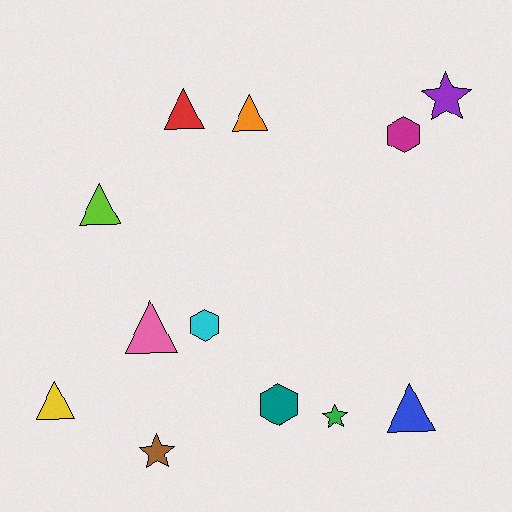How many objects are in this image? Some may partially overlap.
There are 12 objects.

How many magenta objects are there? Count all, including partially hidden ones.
There is 1 magenta object.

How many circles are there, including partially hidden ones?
There are no circles.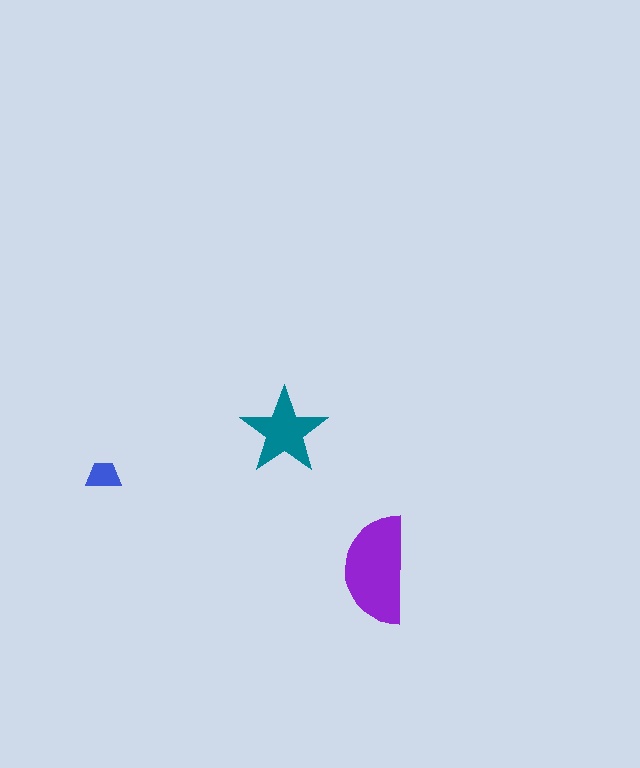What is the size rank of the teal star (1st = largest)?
2nd.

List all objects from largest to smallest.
The purple semicircle, the teal star, the blue trapezoid.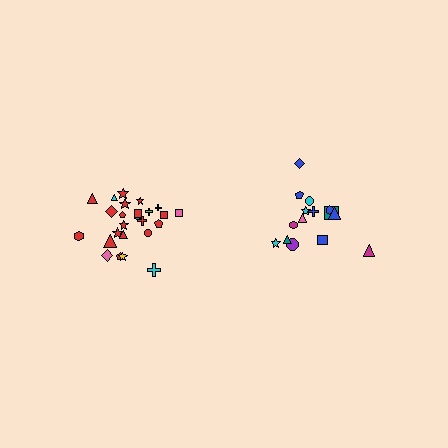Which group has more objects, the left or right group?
The left group.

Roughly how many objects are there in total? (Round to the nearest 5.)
Roughly 40 objects in total.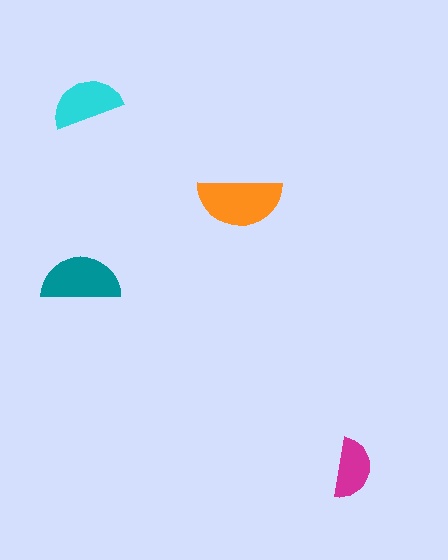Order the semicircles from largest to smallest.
the orange one, the teal one, the cyan one, the magenta one.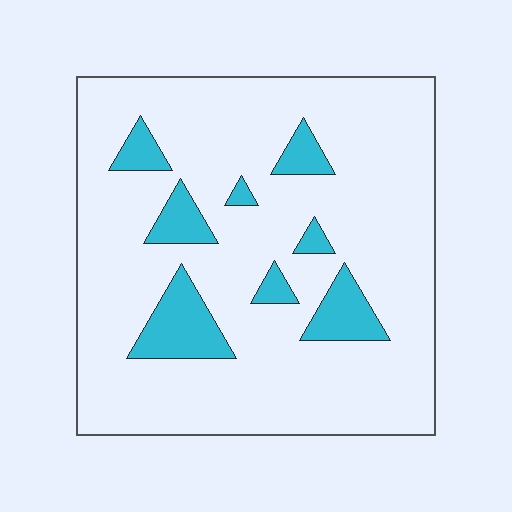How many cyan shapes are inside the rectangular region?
8.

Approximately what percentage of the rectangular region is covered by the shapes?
Approximately 15%.